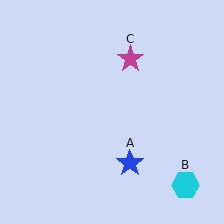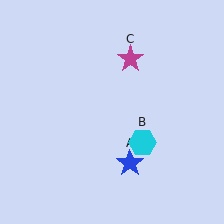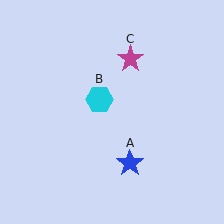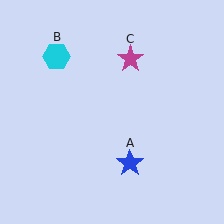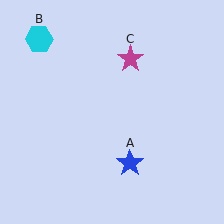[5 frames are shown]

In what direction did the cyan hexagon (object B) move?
The cyan hexagon (object B) moved up and to the left.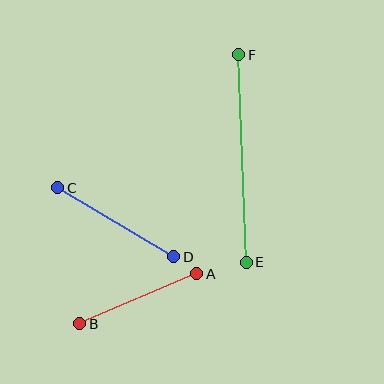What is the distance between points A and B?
The distance is approximately 127 pixels.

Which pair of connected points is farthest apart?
Points E and F are farthest apart.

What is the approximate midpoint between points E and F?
The midpoint is at approximately (242, 159) pixels.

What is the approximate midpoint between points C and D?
The midpoint is at approximately (116, 222) pixels.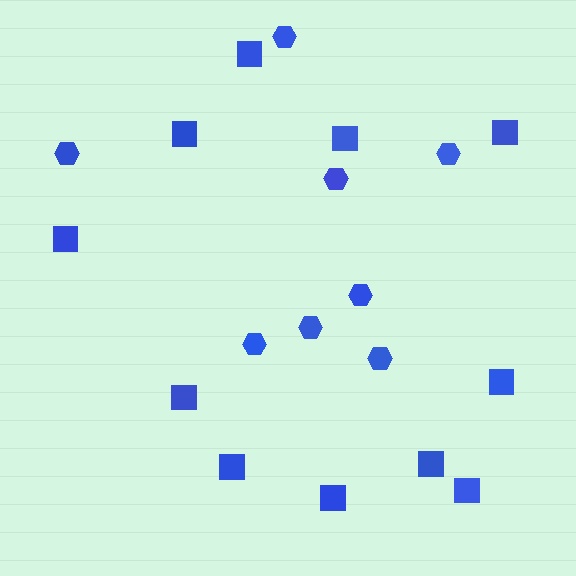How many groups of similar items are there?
There are 2 groups: one group of hexagons (8) and one group of squares (11).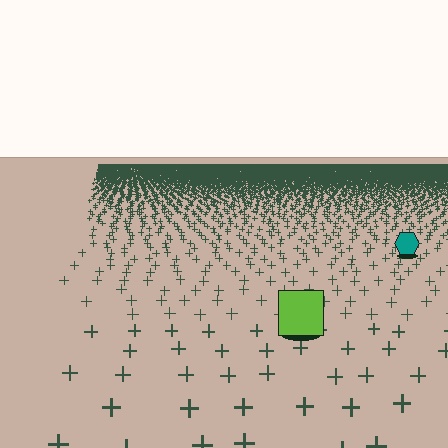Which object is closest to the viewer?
The lime square is closest. The texture marks near it are larger and more spread out.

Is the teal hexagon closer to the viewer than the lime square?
No. The lime square is closer — you can tell from the texture gradient: the ground texture is coarser near it.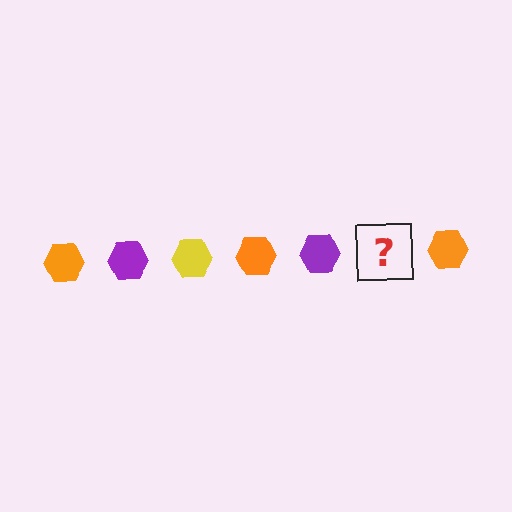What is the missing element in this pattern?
The missing element is a yellow hexagon.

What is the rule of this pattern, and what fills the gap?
The rule is that the pattern cycles through orange, purple, yellow hexagons. The gap should be filled with a yellow hexagon.